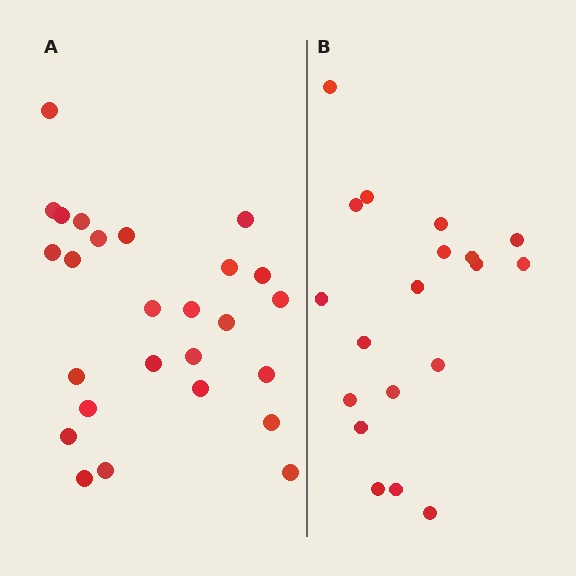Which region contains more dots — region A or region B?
Region A (the left region) has more dots.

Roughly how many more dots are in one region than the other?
Region A has roughly 8 or so more dots than region B.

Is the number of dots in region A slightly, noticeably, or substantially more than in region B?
Region A has noticeably more, but not dramatically so. The ratio is roughly 1.4 to 1.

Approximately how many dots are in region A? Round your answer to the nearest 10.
About 30 dots. (The exact count is 26, which rounds to 30.)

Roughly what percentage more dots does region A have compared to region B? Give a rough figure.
About 35% more.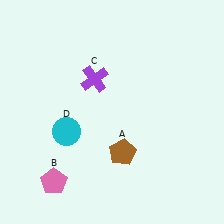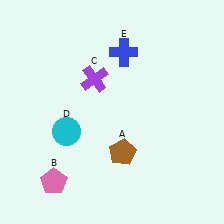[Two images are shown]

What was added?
A blue cross (E) was added in Image 2.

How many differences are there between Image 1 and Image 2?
There is 1 difference between the two images.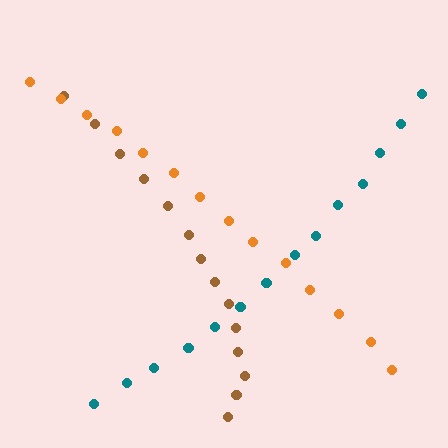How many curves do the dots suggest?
There are 3 distinct paths.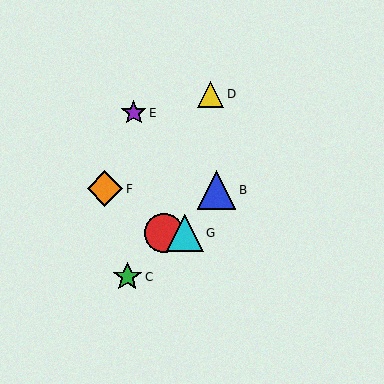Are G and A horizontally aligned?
Yes, both are at y≈233.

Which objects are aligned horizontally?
Objects A, G are aligned horizontally.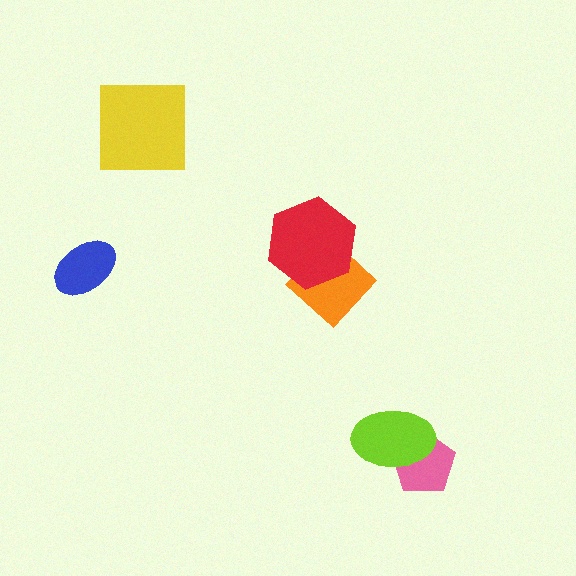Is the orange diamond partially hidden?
Yes, it is partially covered by another shape.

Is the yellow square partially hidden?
No, no other shape covers it.